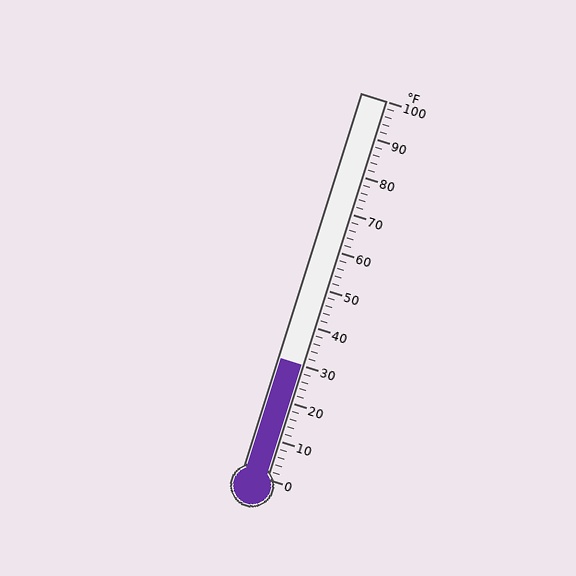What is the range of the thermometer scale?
The thermometer scale ranges from 0°F to 100°F.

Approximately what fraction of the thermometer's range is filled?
The thermometer is filled to approximately 30% of its range.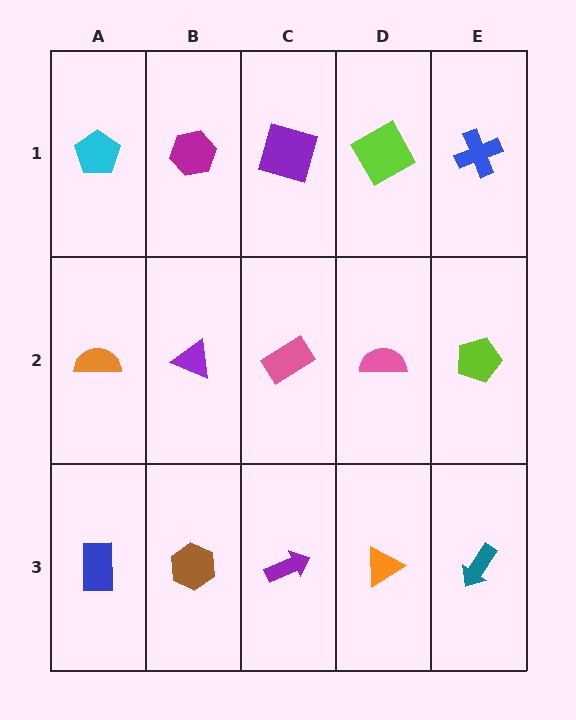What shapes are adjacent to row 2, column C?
A purple square (row 1, column C), a purple arrow (row 3, column C), a purple triangle (row 2, column B), a pink semicircle (row 2, column D).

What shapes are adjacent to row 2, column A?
A cyan pentagon (row 1, column A), a blue rectangle (row 3, column A), a purple triangle (row 2, column B).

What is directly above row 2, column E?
A blue cross.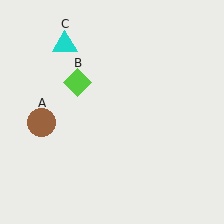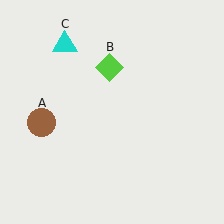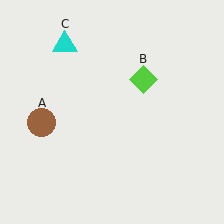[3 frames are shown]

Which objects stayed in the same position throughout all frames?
Brown circle (object A) and cyan triangle (object C) remained stationary.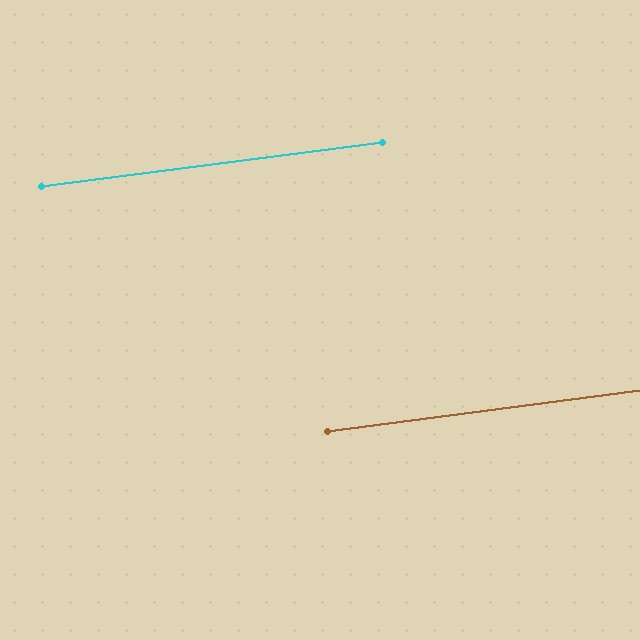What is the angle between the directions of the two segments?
Approximately 0 degrees.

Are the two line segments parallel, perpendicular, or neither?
Parallel — their directions differ by only 0.3°.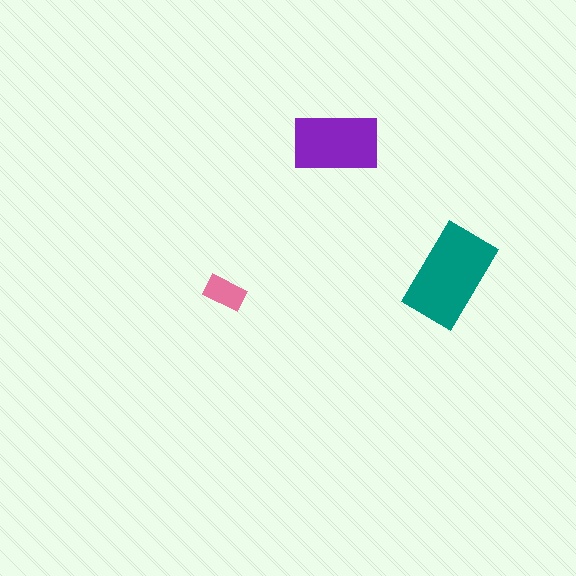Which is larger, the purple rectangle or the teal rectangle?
The teal one.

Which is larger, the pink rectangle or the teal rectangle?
The teal one.